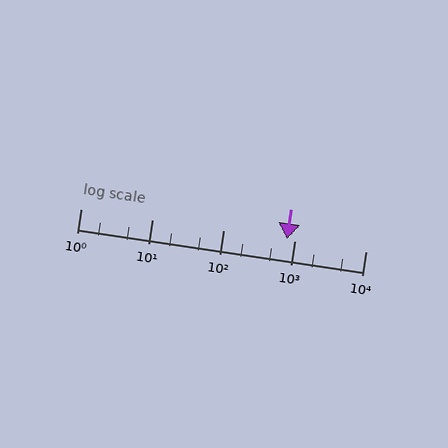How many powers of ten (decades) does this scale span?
The scale spans 4 decades, from 1 to 10000.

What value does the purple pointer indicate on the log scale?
The pointer indicates approximately 780.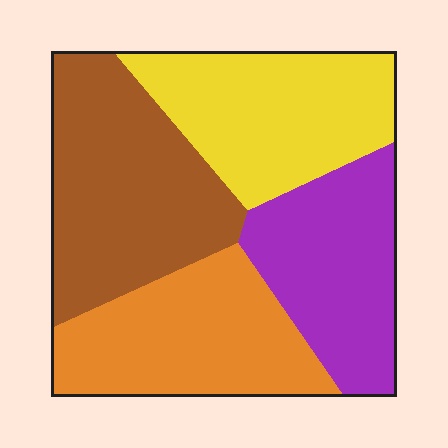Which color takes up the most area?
Brown, at roughly 30%.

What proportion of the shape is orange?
Orange covers 24% of the shape.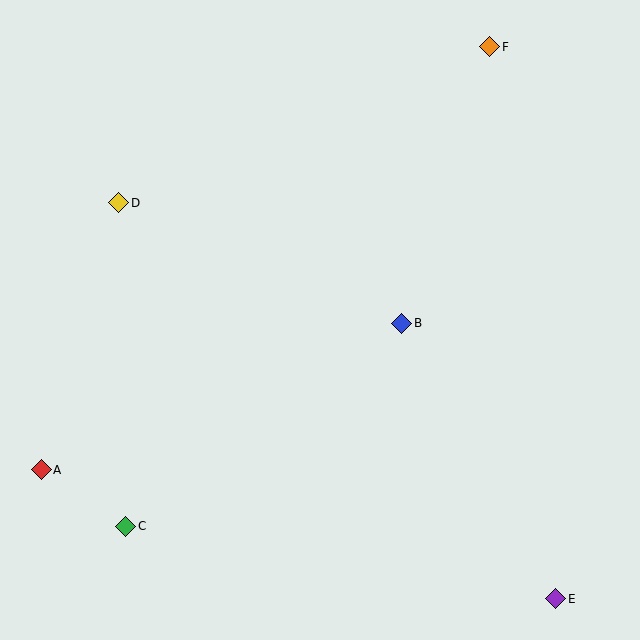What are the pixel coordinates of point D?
Point D is at (119, 203).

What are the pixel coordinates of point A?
Point A is at (41, 470).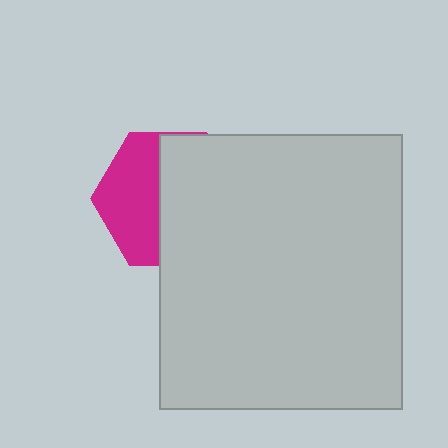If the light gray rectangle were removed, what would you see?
You would see the complete magenta hexagon.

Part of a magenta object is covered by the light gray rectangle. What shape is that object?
It is a hexagon.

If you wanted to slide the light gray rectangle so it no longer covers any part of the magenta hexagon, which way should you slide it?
Slide it right — that is the most direct way to separate the two shapes.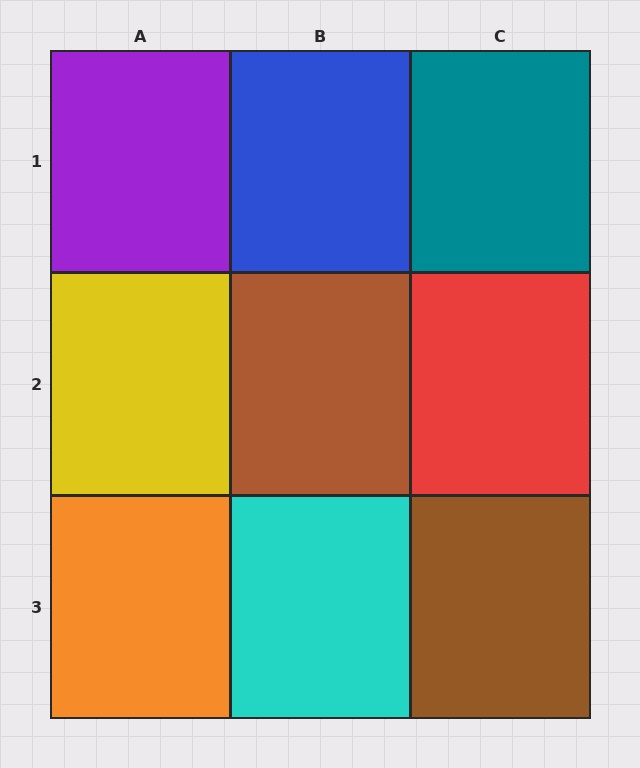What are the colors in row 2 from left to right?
Yellow, brown, red.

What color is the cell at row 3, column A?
Orange.